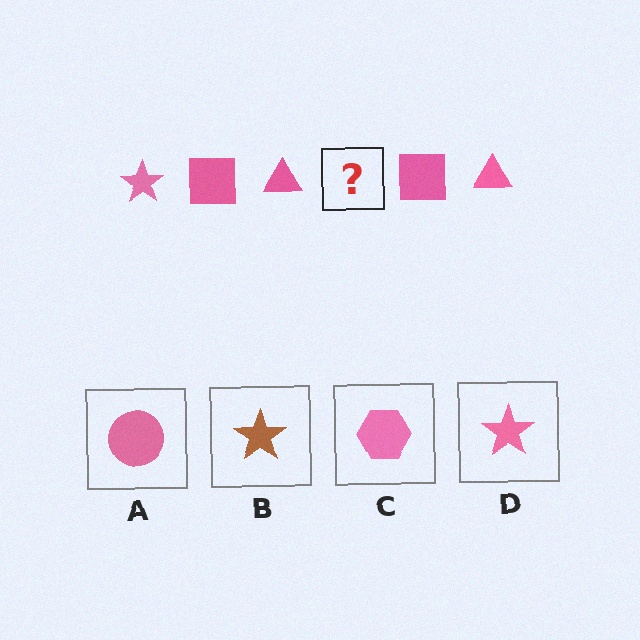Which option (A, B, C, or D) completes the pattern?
D.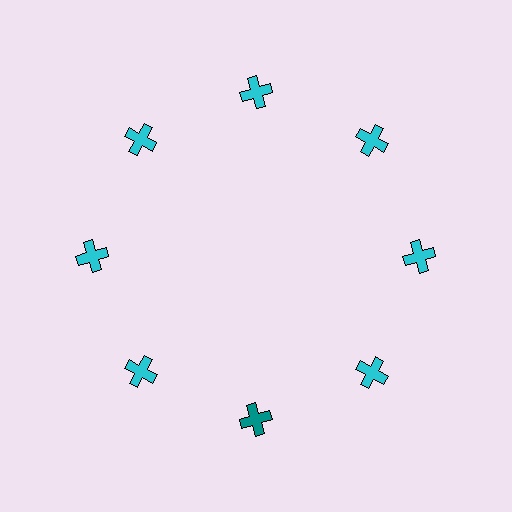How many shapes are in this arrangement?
There are 8 shapes arranged in a ring pattern.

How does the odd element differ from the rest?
It has a different color: teal instead of cyan.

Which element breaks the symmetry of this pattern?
The teal cross at roughly the 6 o'clock position breaks the symmetry. All other shapes are cyan crosses.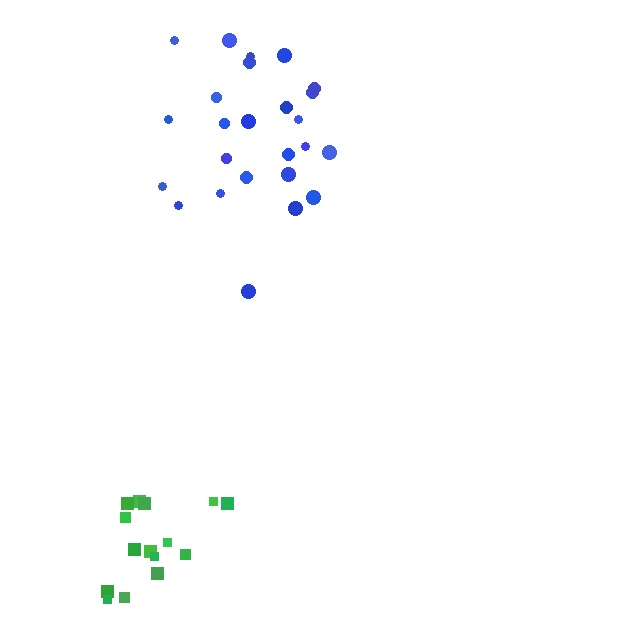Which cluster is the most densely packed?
Green.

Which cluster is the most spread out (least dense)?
Blue.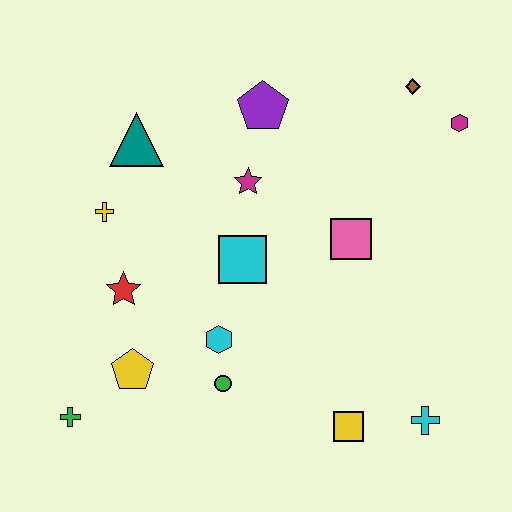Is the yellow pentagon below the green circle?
No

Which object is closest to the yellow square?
The cyan cross is closest to the yellow square.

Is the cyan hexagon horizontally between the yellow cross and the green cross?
No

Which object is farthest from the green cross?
The magenta hexagon is farthest from the green cross.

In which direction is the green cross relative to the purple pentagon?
The green cross is below the purple pentagon.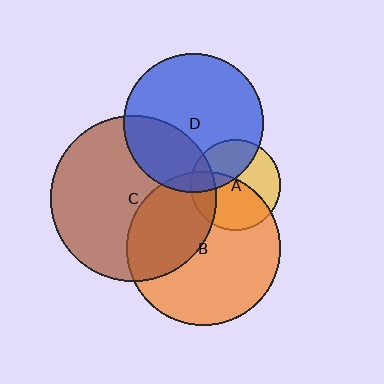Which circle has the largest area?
Circle C (brown).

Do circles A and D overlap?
Yes.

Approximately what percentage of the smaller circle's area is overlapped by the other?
Approximately 35%.